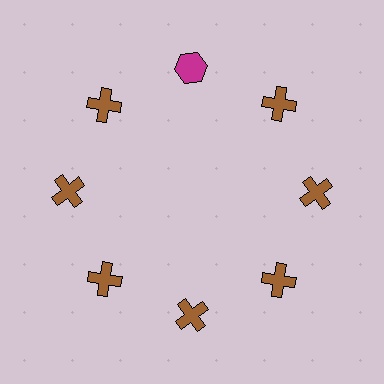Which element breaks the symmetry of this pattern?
The magenta hexagon at roughly the 12 o'clock position breaks the symmetry. All other shapes are brown crosses.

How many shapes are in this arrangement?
There are 8 shapes arranged in a ring pattern.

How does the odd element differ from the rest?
It differs in both color (magenta instead of brown) and shape (hexagon instead of cross).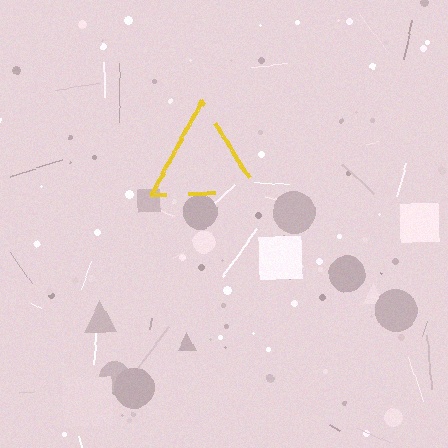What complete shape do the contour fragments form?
The contour fragments form a triangle.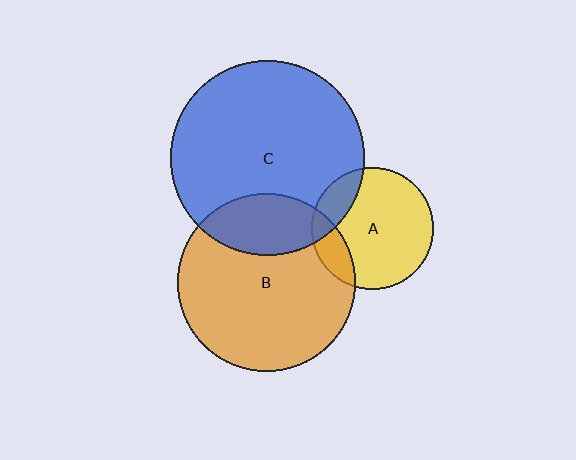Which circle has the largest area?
Circle C (blue).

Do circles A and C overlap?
Yes.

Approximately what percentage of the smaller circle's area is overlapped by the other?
Approximately 15%.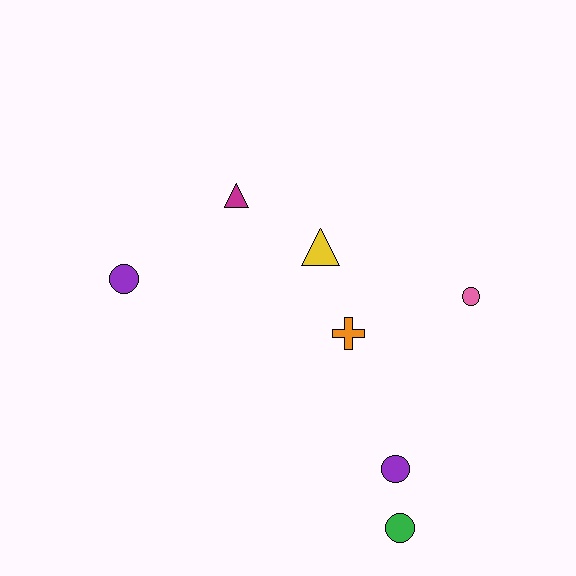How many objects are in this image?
There are 7 objects.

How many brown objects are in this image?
There are no brown objects.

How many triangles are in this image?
There are 2 triangles.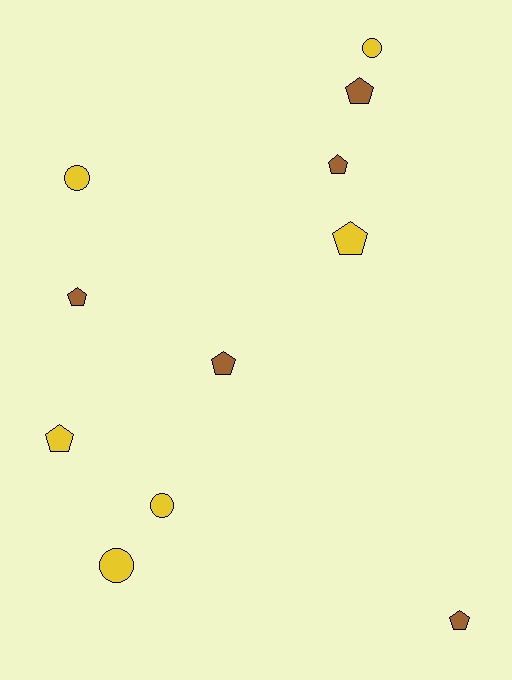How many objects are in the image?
There are 11 objects.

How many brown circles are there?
There are no brown circles.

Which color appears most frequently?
Yellow, with 6 objects.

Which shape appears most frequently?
Pentagon, with 7 objects.